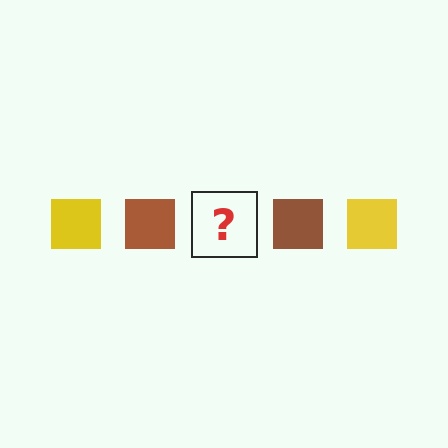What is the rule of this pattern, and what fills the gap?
The rule is that the pattern cycles through yellow, brown squares. The gap should be filled with a yellow square.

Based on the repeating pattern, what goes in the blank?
The blank should be a yellow square.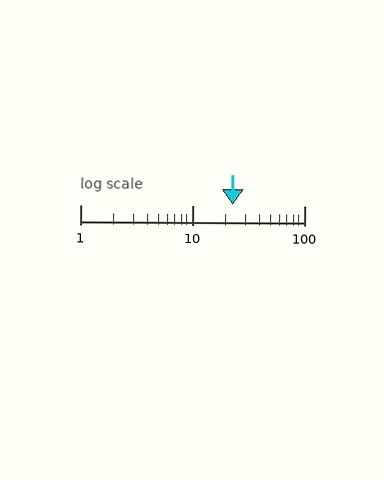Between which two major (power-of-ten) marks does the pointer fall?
The pointer is between 10 and 100.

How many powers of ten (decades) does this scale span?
The scale spans 2 decades, from 1 to 100.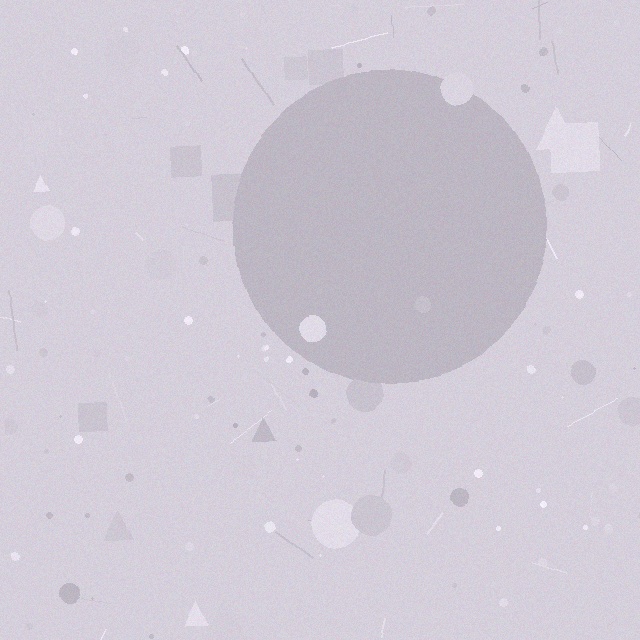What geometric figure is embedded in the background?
A circle is embedded in the background.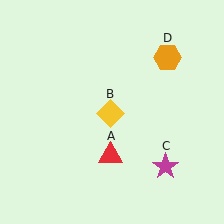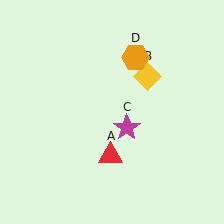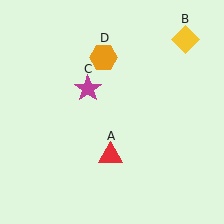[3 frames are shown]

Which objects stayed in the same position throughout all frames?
Red triangle (object A) remained stationary.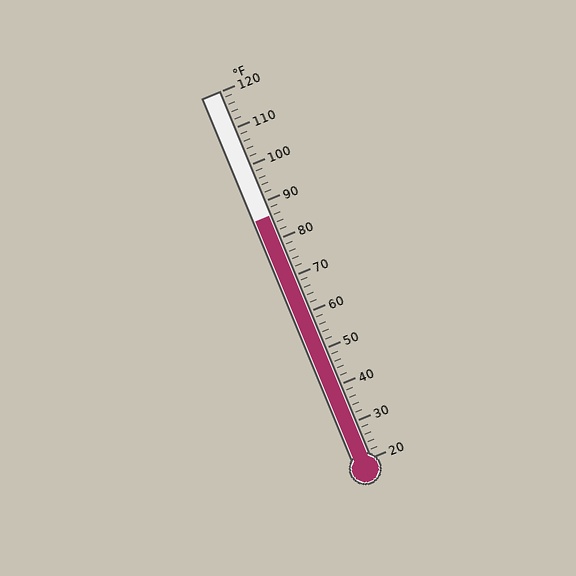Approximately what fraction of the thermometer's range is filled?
The thermometer is filled to approximately 65% of its range.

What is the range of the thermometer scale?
The thermometer scale ranges from 20°F to 120°F.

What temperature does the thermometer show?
The thermometer shows approximately 86°F.